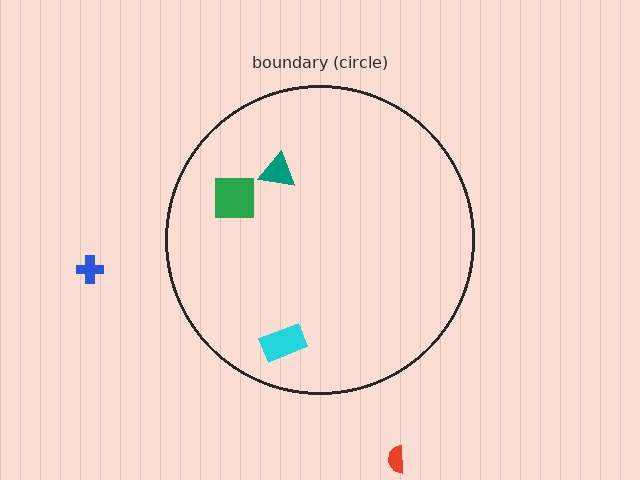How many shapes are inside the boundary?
3 inside, 2 outside.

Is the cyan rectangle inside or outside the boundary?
Inside.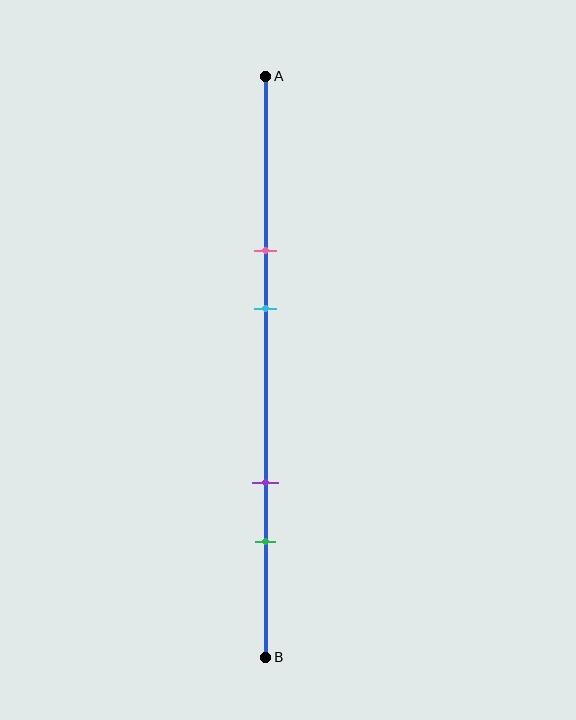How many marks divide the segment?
There are 4 marks dividing the segment.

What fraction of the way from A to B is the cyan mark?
The cyan mark is approximately 40% (0.4) of the way from A to B.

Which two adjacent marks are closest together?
The pink and cyan marks are the closest adjacent pair.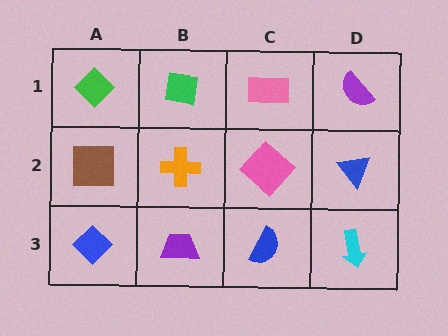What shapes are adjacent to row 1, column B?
An orange cross (row 2, column B), a green diamond (row 1, column A), a pink rectangle (row 1, column C).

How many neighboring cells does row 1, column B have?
3.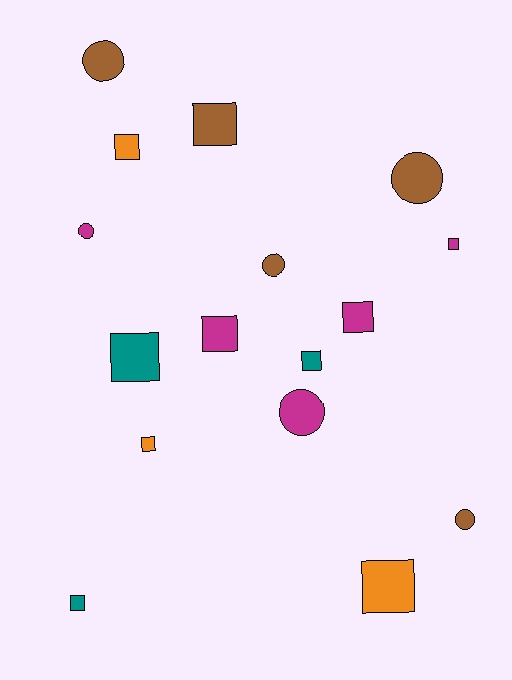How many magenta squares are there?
There are 3 magenta squares.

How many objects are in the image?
There are 16 objects.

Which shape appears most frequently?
Square, with 10 objects.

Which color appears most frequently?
Brown, with 5 objects.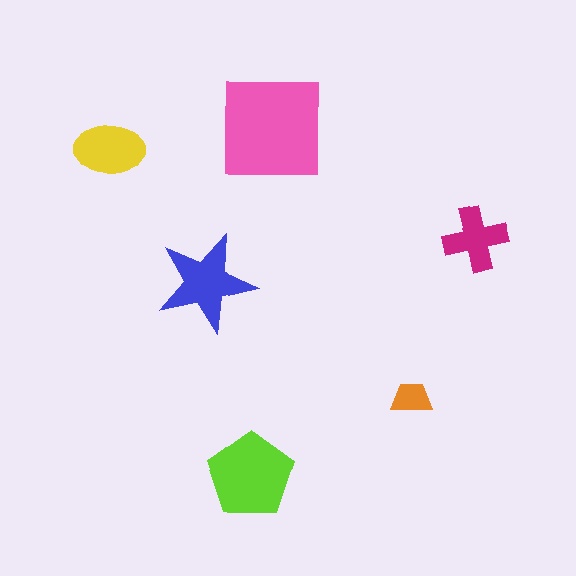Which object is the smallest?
The orange trapezoid.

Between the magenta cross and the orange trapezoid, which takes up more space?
The magenta cross.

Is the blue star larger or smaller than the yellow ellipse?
Larger.